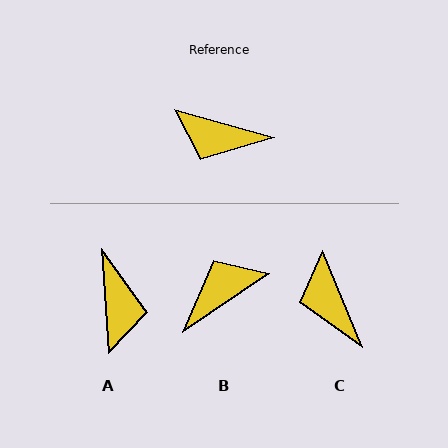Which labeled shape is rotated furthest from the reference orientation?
B, about 130 degrees away.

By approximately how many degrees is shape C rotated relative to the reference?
Approximately 52 degrees clockwise.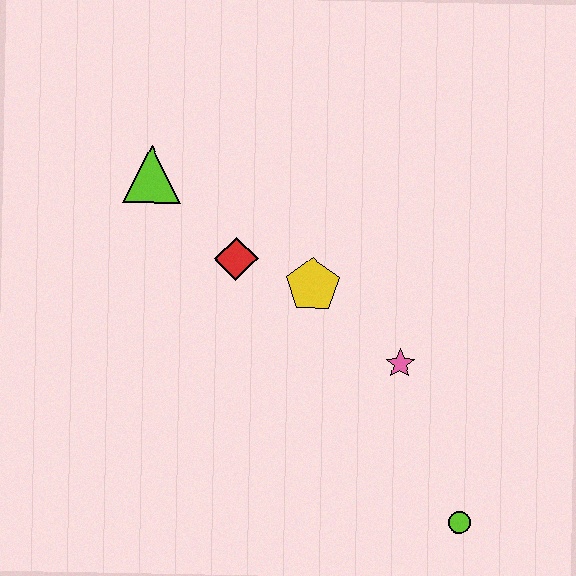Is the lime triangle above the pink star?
Yes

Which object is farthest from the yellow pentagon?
The lime circle is farthest from the yellow pentagon.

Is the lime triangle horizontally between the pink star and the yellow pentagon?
No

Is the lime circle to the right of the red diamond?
Yes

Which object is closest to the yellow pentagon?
The red diamond is closest to the yellow pentagon.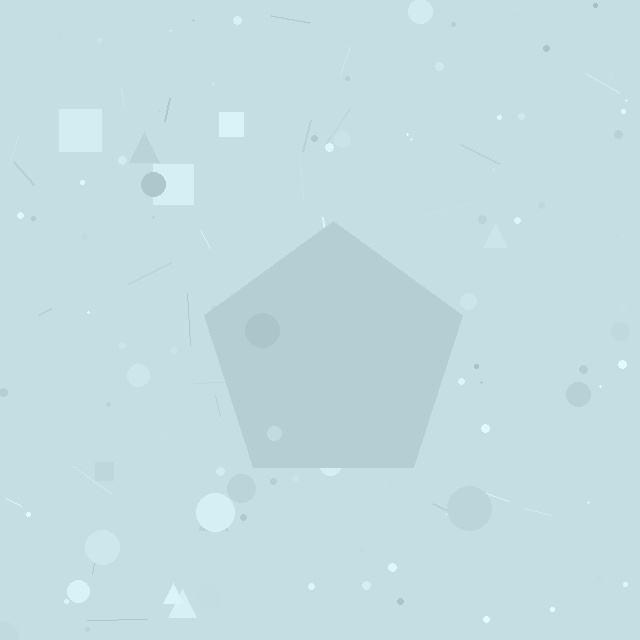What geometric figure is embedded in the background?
A pentagon is embedded in the background.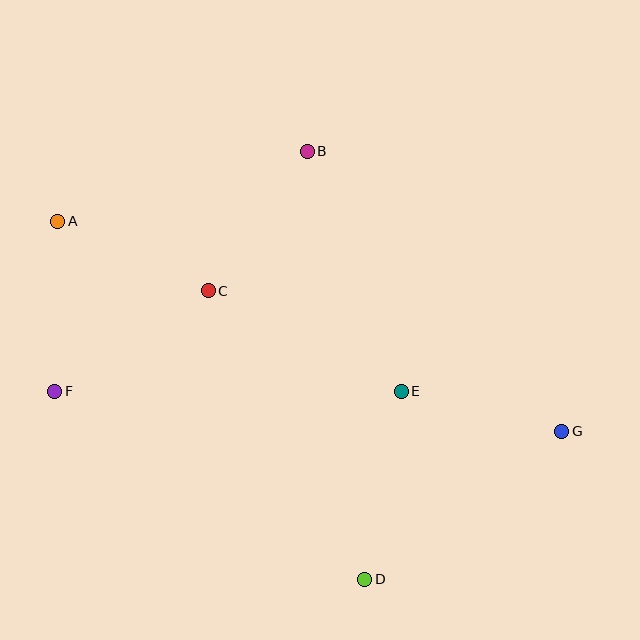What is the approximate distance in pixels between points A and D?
The distance between A and D is approximately 472 pixels.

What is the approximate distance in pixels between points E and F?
The distance between E and F is approximately 347 pixels.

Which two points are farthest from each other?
Points A and G are farthest from each other.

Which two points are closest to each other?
Points E and G are closest to each other.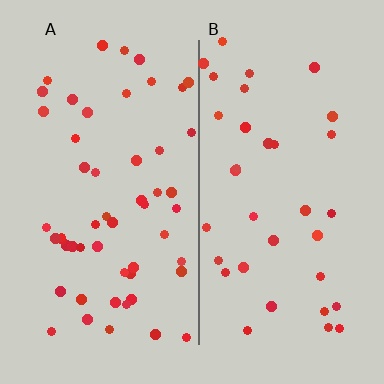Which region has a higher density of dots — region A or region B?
A (the left).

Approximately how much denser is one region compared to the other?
Approximately 1.6× — region A over region B.